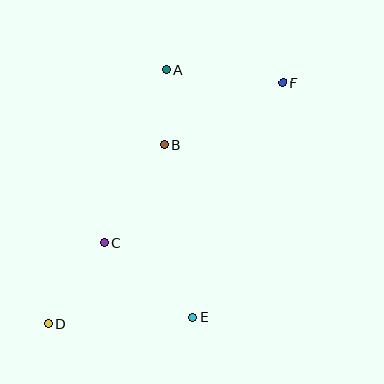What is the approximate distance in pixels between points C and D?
The distance between C and D is approximately 98 pixels.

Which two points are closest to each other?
Points A and B are closest to each other.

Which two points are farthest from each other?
Points D and F are farthest from each other.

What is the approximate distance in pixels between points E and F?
The distance between E and F is approximately 251 pixels.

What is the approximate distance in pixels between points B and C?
The distance between B and C is approximately 115 pixels.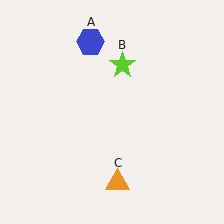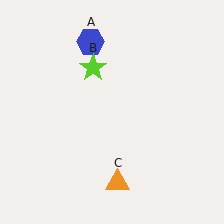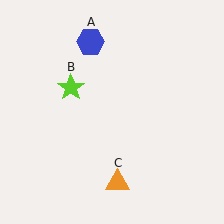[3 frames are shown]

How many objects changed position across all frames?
1 object changed position: lime star (object B).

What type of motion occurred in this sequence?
The lime star (object B) rotated counterclockwise around the center of the scene.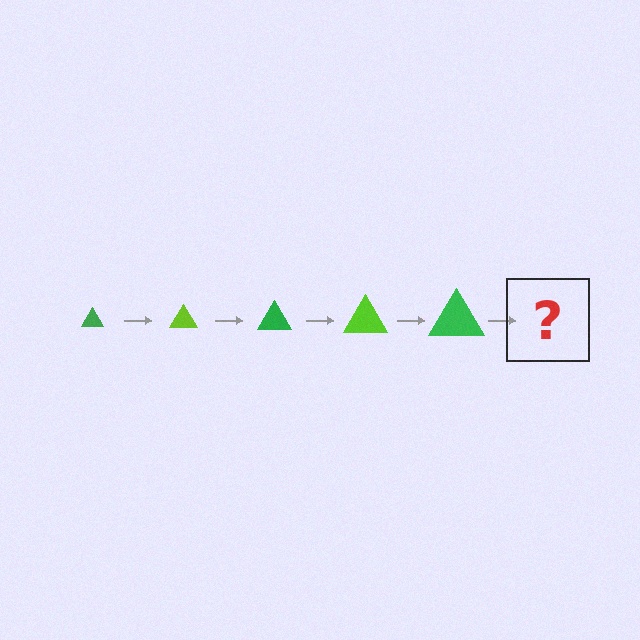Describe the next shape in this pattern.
It should be a lime triangle, larger than the previous one.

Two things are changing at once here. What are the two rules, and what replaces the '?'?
The two rules are that the triangle grows larger each step and the color cycles through green and lime. The '?' should be a lime triangle, larger than the previous one.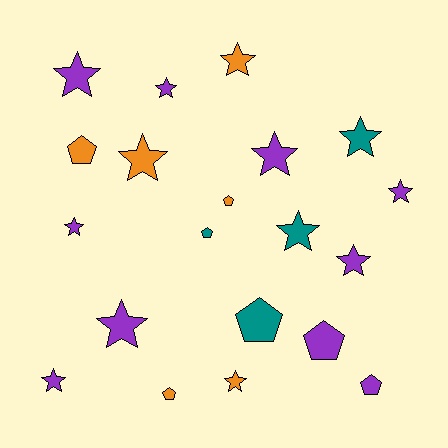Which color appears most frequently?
Purple, with 10 objects.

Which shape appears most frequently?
Star, with 13 objects.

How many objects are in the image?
There are 20 objects.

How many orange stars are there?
There are 3 orange stars.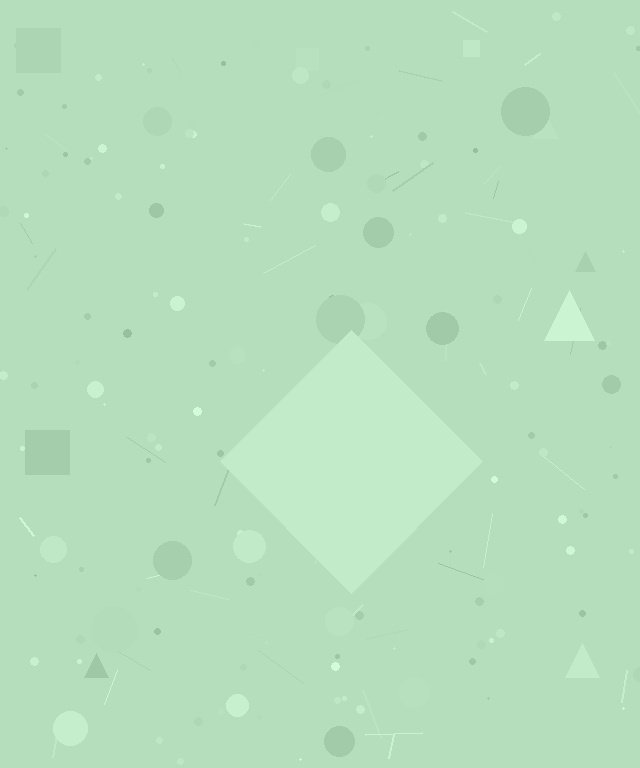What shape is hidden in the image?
A diamond is hidden in the image.